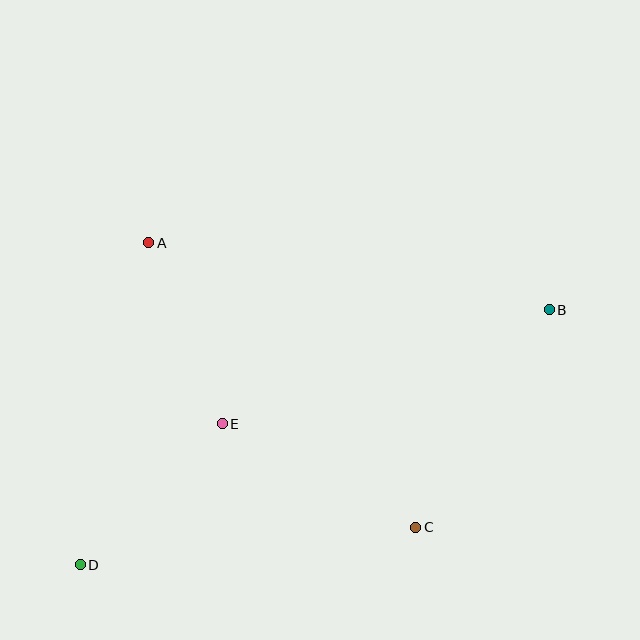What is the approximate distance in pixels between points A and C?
The distance between A and C is approximately 390 pixels.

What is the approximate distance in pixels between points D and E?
The distance between D and E is approximately 201 pixels.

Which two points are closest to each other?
Points A and E are closest to each other.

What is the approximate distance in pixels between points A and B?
The distance between A and B is approximately 406 pixels.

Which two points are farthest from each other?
Points B and D are farthest from each other.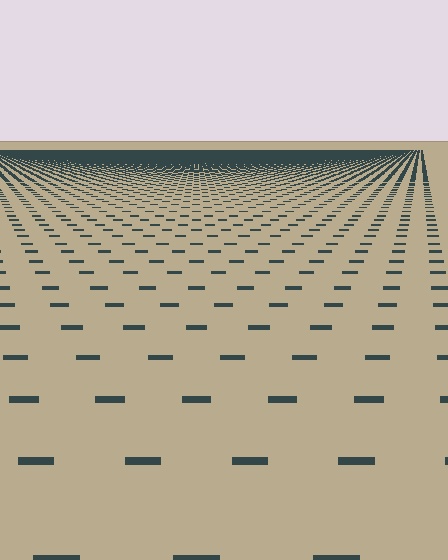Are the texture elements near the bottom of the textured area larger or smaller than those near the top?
Larger. Near the bottom, elements are closer to the viewer and appear at a bigger on-screen size.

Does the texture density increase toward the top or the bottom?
Density increases toward the top.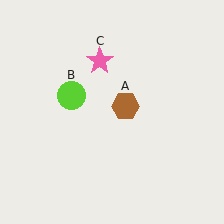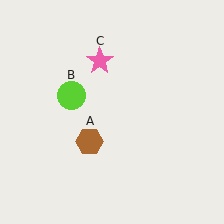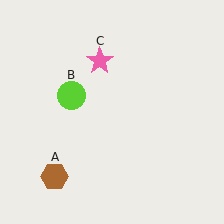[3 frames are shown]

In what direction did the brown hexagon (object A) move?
The brown hexagon (object A) moved down and to the left.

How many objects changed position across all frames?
1 object changed position: brown hexagon (object A).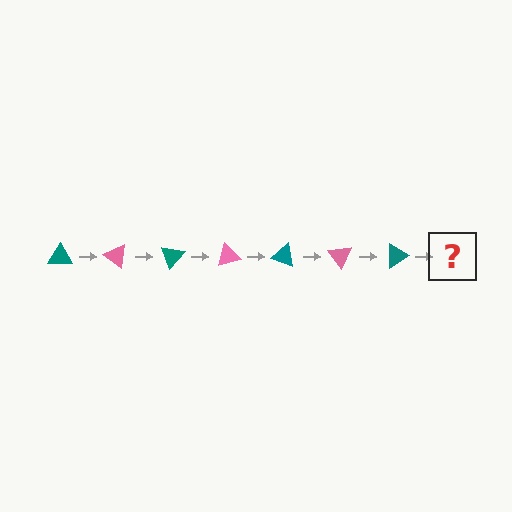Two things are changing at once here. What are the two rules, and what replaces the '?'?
The two rules are that it rotates 35 degrees each step and the color cycles through teal and pink. The '?' should be a pink triangle, rotated 245 degrees from the start.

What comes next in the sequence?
The next element should be a pink triangle, rotated 245 degrees from the start.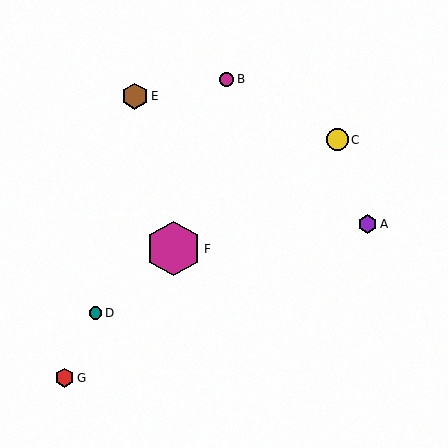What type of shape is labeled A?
Shape A is a purple hexagon.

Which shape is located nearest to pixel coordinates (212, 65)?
The magenta circle (labeled B) at (227, 79) is nearest to that location.